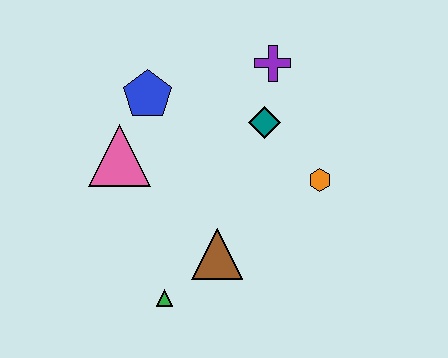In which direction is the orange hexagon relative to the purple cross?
The orange hexagon is below the purple cross.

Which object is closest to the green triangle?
The brown triangle is closest to the green triangle.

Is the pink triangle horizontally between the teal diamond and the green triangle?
No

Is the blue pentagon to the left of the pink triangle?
No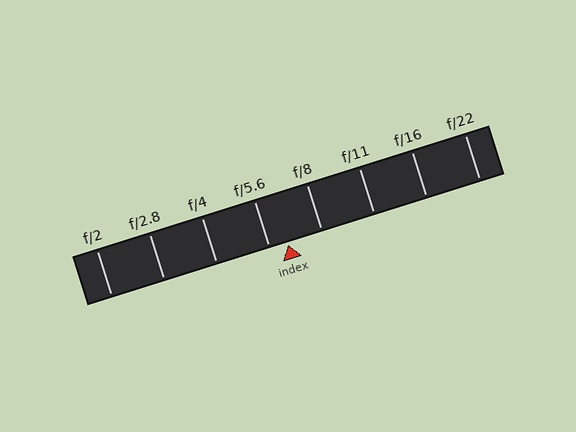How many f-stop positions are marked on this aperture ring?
There are 8 f-stop positions marked.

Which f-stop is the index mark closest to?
The index mark is closest to f/5.6.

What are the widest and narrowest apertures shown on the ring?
The widest aperture shown is f/2 and the narrowest is f/22.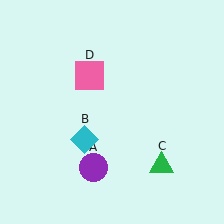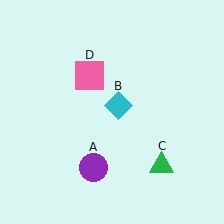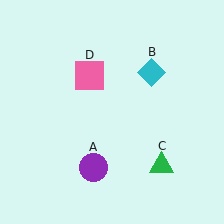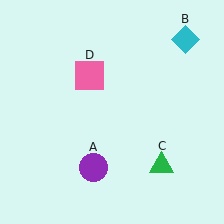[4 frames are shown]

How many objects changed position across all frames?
1 object changed position: cyan diamond (object B).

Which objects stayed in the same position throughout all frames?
Purple circle (object A) and green triangle (object C) and pink square (object D) remained stationary.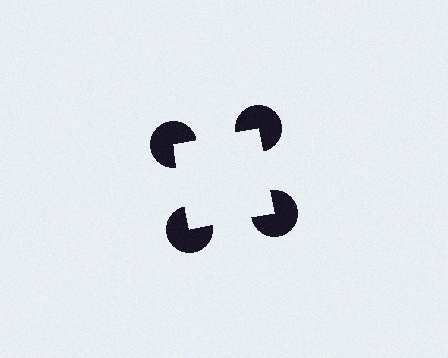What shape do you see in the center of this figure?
An illusory square — its edges are inferred from the aligned wedge cuts in the pac-man discs, not physically drawn.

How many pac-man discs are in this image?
There are 4 — one at each vertex of the illusory square.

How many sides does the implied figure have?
4 sides.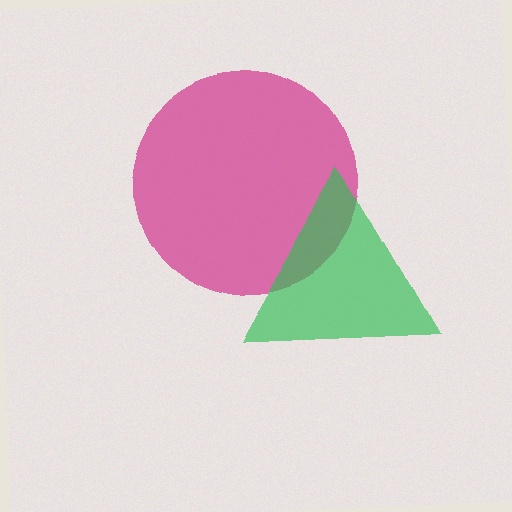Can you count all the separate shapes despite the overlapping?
Yes, there are 2 separate shapes.